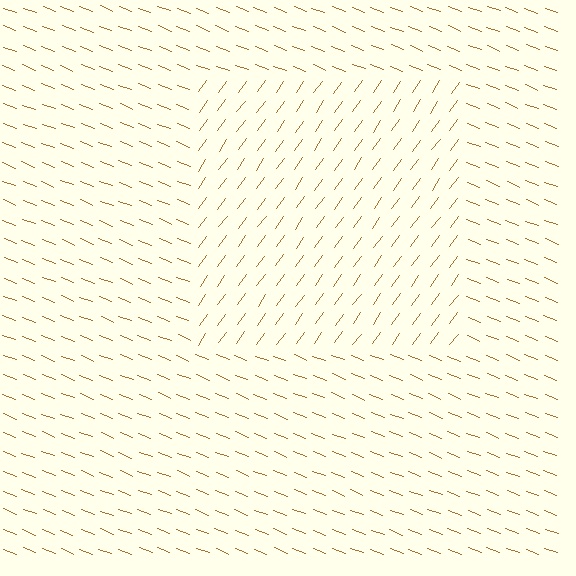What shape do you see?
I see a rectangle.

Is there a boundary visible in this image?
Yes, there is a texture boundary formed by a change in line orientation.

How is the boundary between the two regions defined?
The boundary is defined purely by a change in line orientation (approximately 76 degrees difference). All lines are the same color and thickness.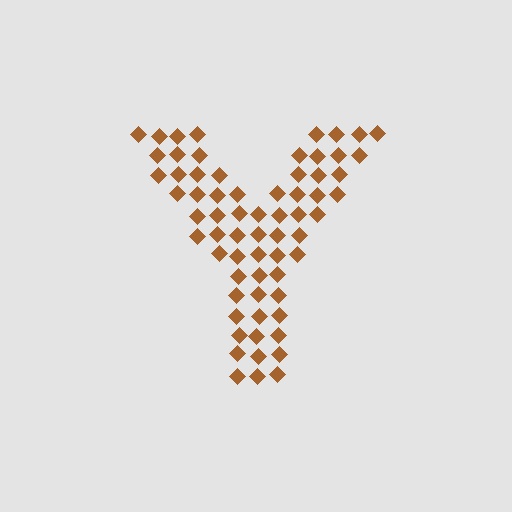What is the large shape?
The large shape is the letter Y.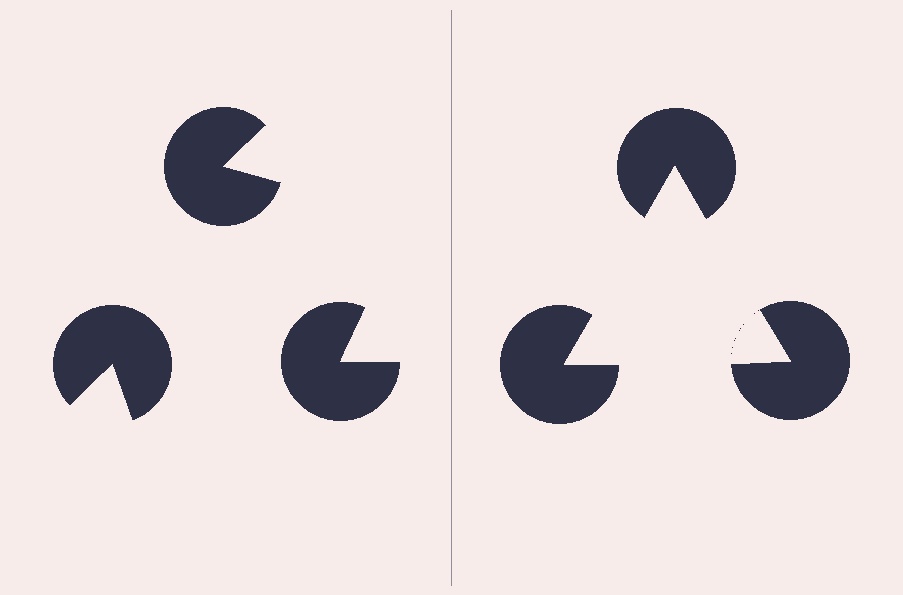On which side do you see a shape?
An illusory triangle appears on the right side. On the left side the wedge cuts are rotated, so no coherent shape forms.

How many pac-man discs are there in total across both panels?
6 — 3 on each side.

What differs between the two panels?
The pac-man discs are positioned identically on both sides; only the wedge orientations differ. On the right they align to a triangle; on the left they are misaligned.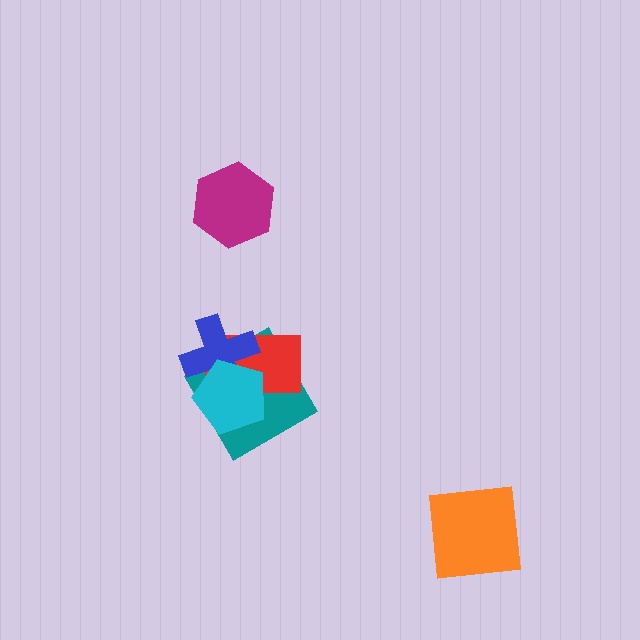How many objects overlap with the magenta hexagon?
0 objects overlap with the magenta hexagon.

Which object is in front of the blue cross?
The cyan pentagon is in front of the blue cross.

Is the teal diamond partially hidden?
Yes, it is partially covered by another shape.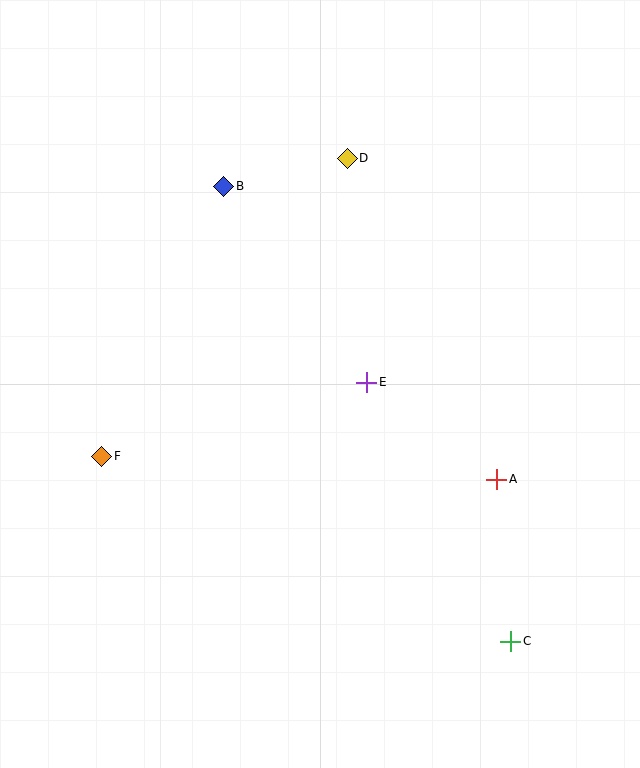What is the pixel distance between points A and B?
The distance between A and B is 401 pixels.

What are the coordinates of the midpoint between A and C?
The midpoint between A and C is at (504, 560).